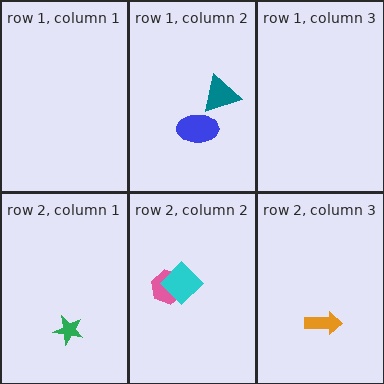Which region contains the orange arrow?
The row 2, column 3 region.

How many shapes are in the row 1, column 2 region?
2.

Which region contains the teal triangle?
The row 1, column 2 region.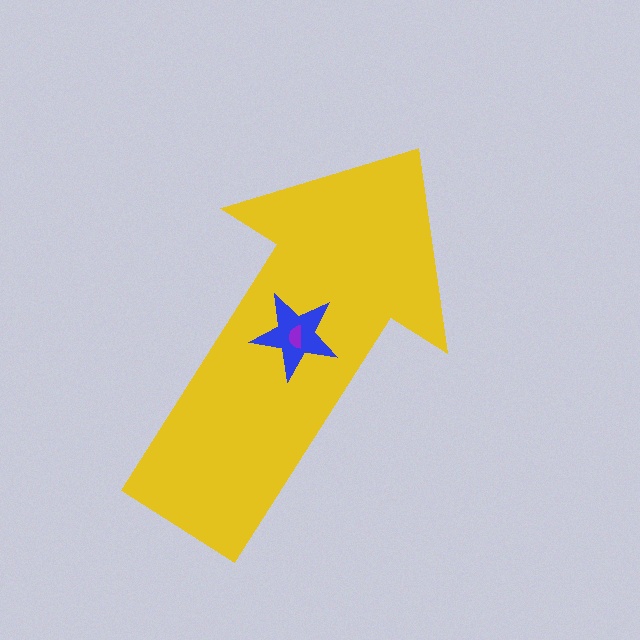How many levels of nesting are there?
3.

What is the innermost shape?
The purple semicircle.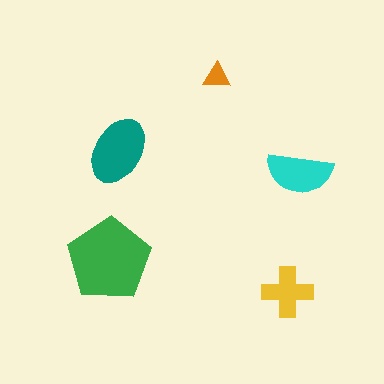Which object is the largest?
The green pentagon.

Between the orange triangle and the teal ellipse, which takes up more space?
The teal ellipse.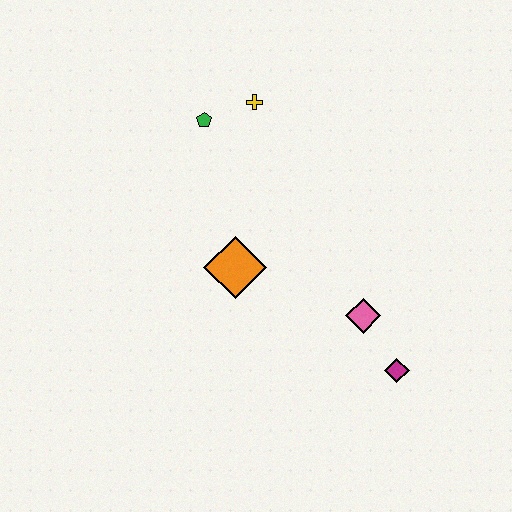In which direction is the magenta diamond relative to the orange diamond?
The magenta diamond is to the right of the orange diamond.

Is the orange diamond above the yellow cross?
No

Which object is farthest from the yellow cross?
The magenta diamond is farthest from the yellow cross.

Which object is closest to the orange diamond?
The pink diamond is closest to the orange diamond.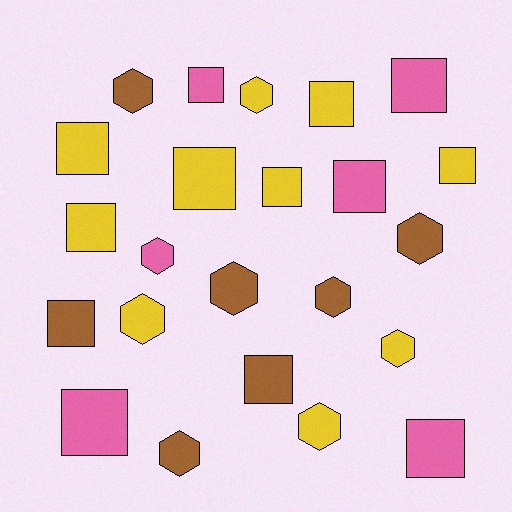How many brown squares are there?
There are 2 brown squares.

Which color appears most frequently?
Yellow, with 10 objects.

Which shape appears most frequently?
Square, with 13 objects.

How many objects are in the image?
There are 23 objects.